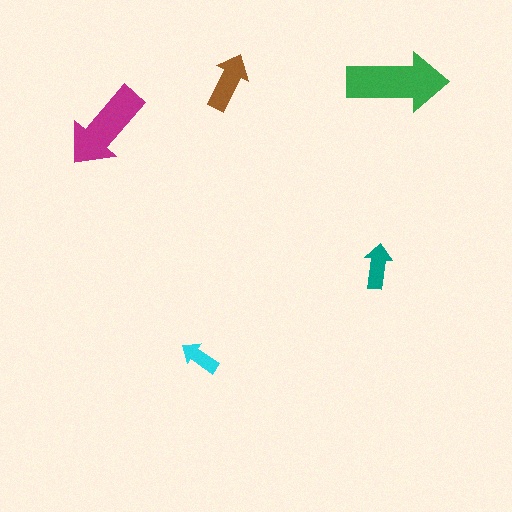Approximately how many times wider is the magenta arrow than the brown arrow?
About 1.5 times wider.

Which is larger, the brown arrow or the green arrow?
The green one.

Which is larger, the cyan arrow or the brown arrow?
The brown one.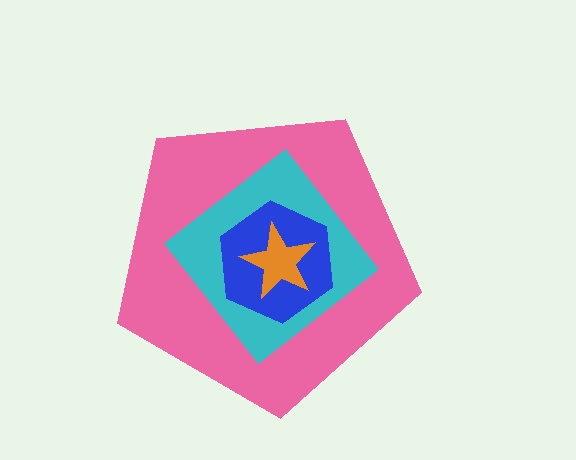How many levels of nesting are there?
4.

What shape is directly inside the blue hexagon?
The orange star.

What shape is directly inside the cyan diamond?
The blue hexagon.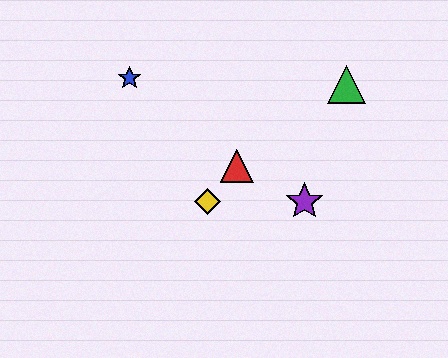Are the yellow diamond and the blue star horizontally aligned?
No, the yellow diamond is at y≈202 and the blue star is at y≈78.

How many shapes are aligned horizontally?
2 shapes (the yellow diamond, the purple star) are aligned horizontally.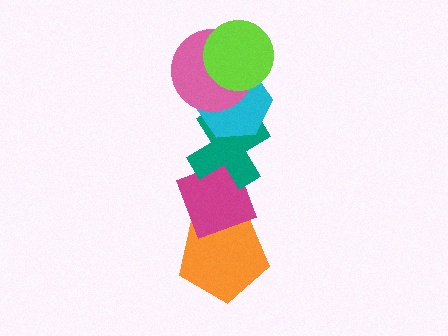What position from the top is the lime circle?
The lime circle is 1st from the top.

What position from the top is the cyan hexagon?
The cyan hexagon is 3rd from the top.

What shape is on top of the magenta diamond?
The teal cross is on top of the magenta diamond.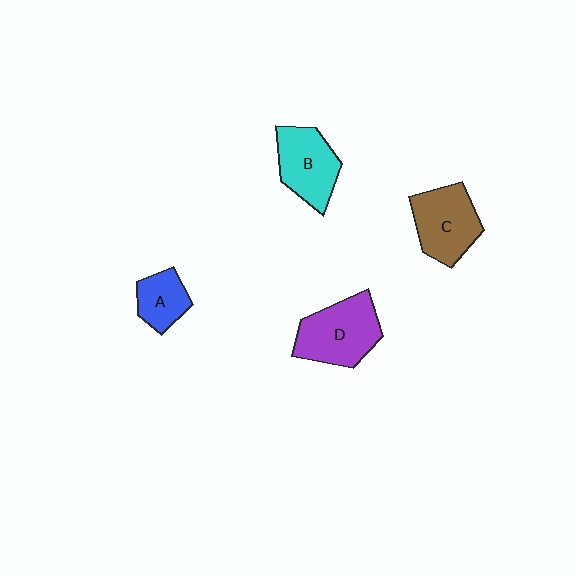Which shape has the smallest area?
Shape A (blue).